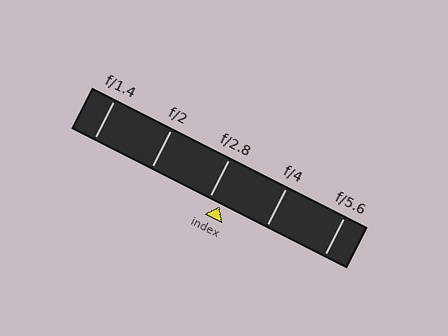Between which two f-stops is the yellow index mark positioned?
The index mark is between f/2.8 and f/4.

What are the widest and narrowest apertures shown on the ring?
The widest aperture shown is f/1.4 and the narrowest is f/5.6.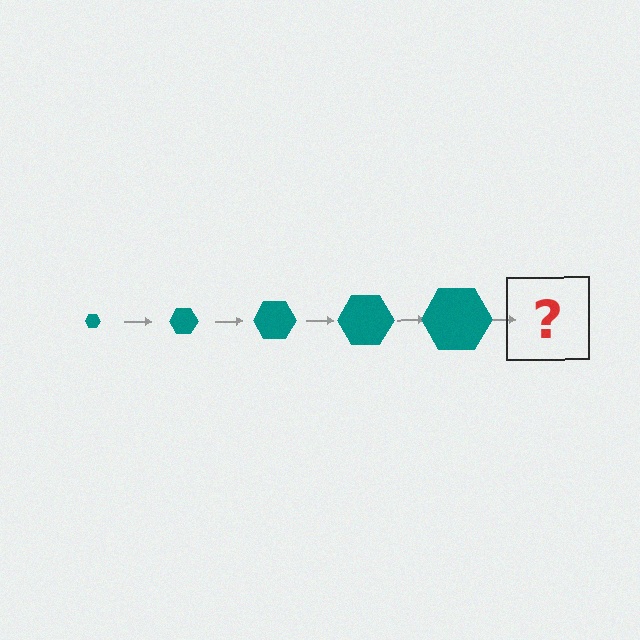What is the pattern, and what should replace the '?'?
The pattern is that the hexagon gets progressively larger each step. The '?' should be a teal hexagon, larger than the previous one.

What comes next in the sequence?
The next element should be a teal hexagon, larger than the previous one.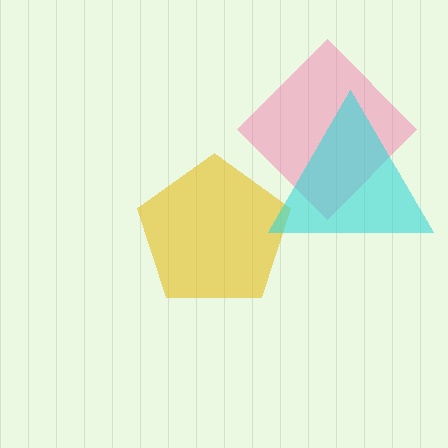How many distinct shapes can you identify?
There are 3 distinct shapes: a pink diamond, a yellow pentagon, a cyan triangle.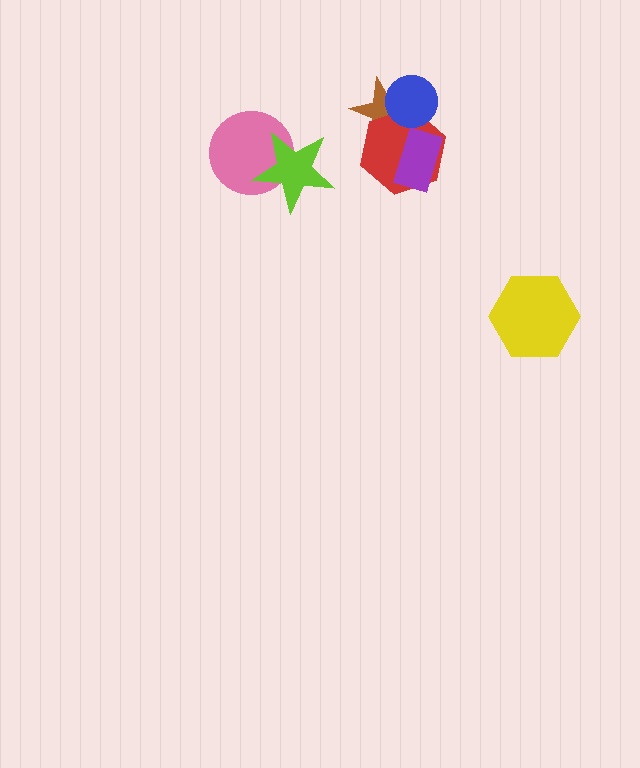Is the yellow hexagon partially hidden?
No, no other shape covers it.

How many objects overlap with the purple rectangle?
1 object overlaps with the purple rectangle.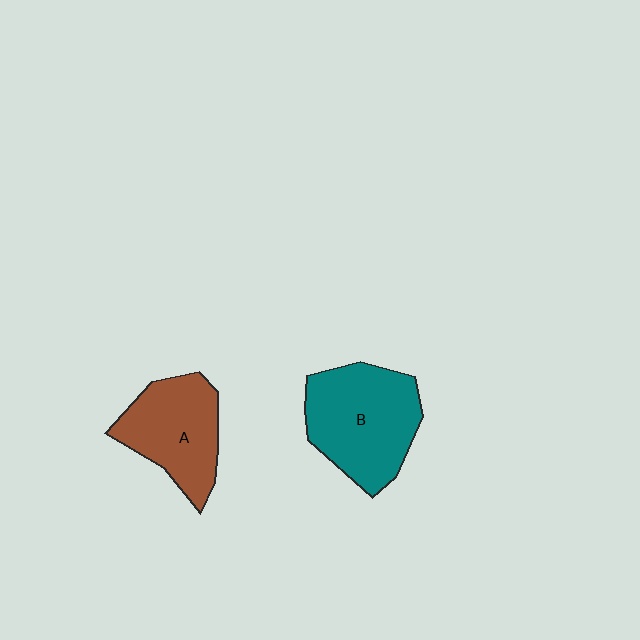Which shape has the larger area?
Shape B (teal).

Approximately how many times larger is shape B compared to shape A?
Approximately 1.2 times.